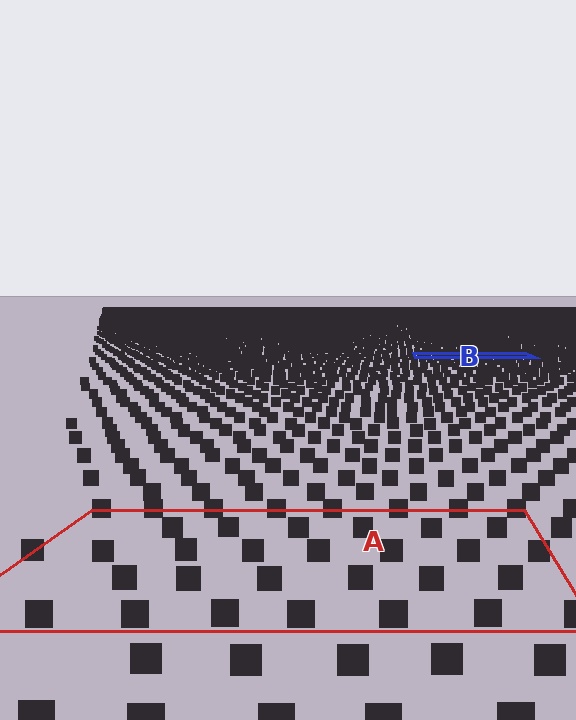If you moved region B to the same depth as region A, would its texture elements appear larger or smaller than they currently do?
They would appear larger. At a closer depth, the same texture elements are projected at a bigger on-screen size.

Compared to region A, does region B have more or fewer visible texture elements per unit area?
Region B has more texture elements per unit area — they are packed more densely because it is farther away.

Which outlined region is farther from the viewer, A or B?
Region B is farther from the viewer — the texture elements inside it appear smaller and more densely packed.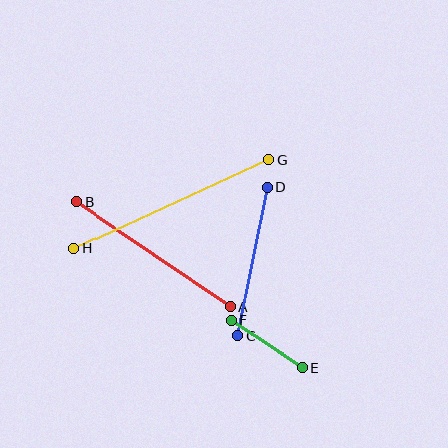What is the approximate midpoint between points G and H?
The midpoint is at approximately (171, 204) pixels.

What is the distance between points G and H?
The distance is approximately 215 pixels.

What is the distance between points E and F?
The distance is approximately 86 pixels.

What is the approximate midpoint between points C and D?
The midpoint is at approximately (252, 262) pixels.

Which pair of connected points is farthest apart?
Points G and H are farthest apart.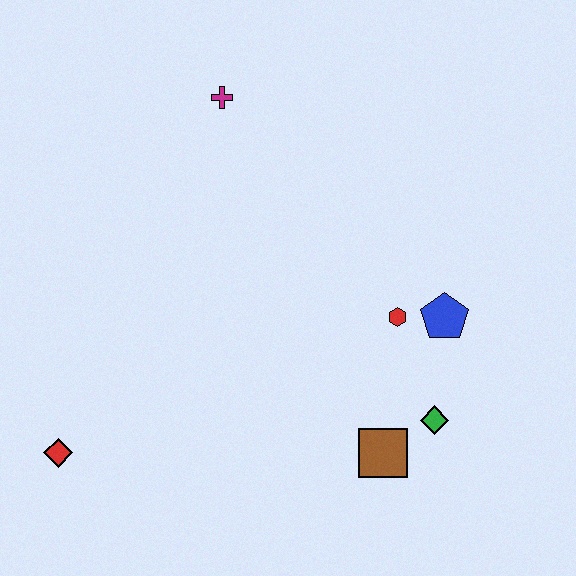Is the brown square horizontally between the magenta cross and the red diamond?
No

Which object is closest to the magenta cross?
The red hexagon is closest to the magenta cross.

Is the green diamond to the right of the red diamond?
Yes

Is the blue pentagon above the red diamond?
Yes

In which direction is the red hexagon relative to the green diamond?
The red hexagon is above the green diamond.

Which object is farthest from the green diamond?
The magenta cross is farthest from the green diamond.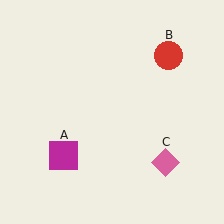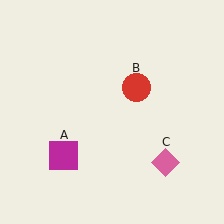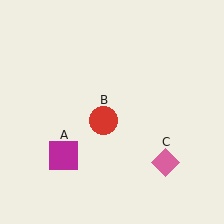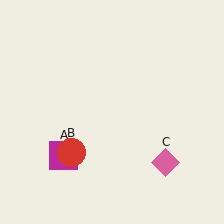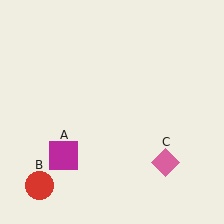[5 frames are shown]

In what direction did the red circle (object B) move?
The red circle (object B) moved down and to the left.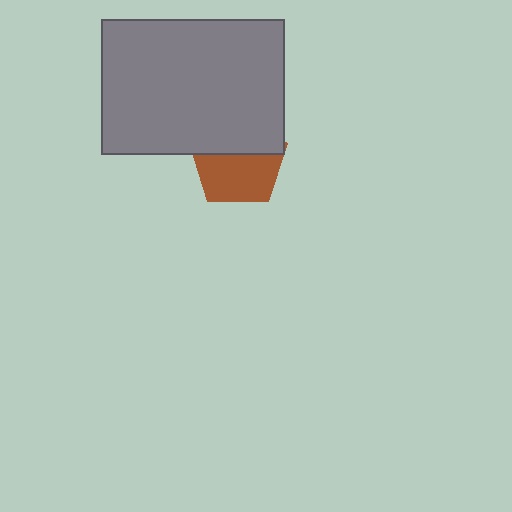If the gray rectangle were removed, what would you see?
You would see the complete brown pentagon.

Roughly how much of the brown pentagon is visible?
About half of it is visible (roughly 55%).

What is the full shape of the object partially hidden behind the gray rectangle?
The partially hidden object is a brown pentagon.